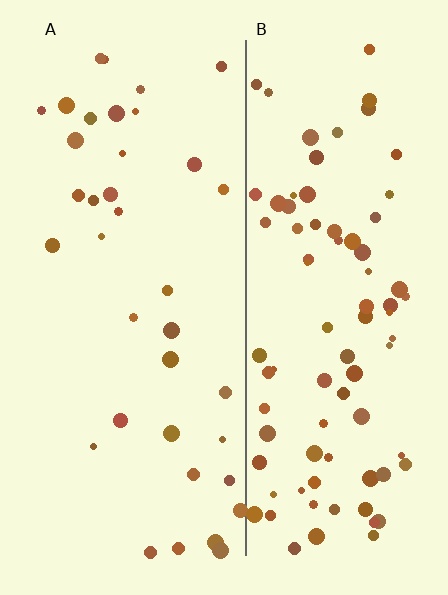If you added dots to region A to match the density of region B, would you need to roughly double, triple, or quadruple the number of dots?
Approximately double.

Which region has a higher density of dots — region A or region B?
B (the right).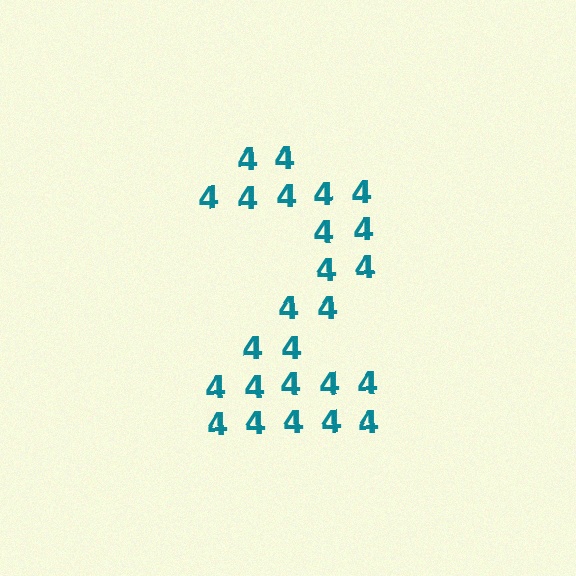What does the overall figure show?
The overall figure shows the digit 2.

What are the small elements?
The small elements are digit 4's.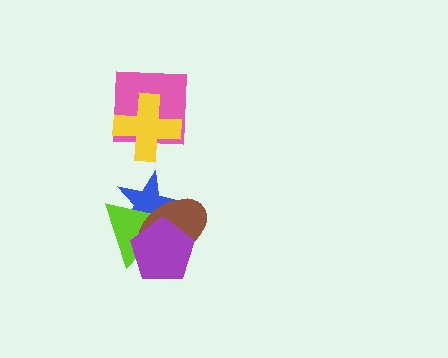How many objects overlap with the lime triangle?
3 objects overlap with the lime triangle.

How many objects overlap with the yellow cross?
1 object overlaps with the yellow cross.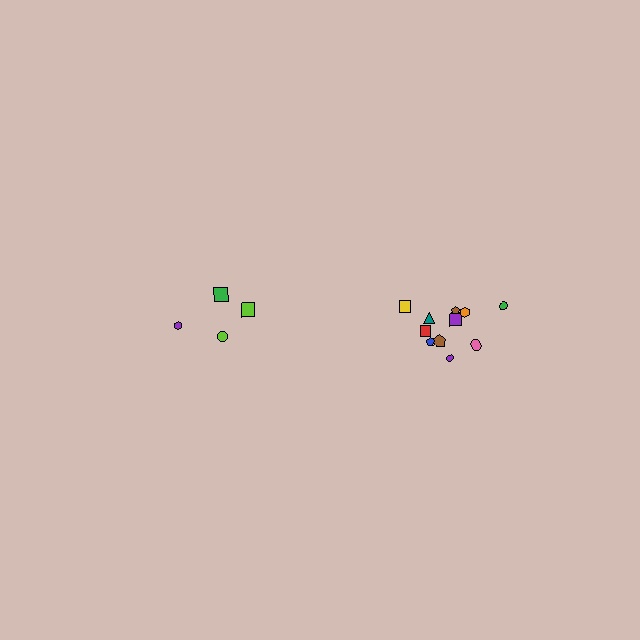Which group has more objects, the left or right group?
The right group.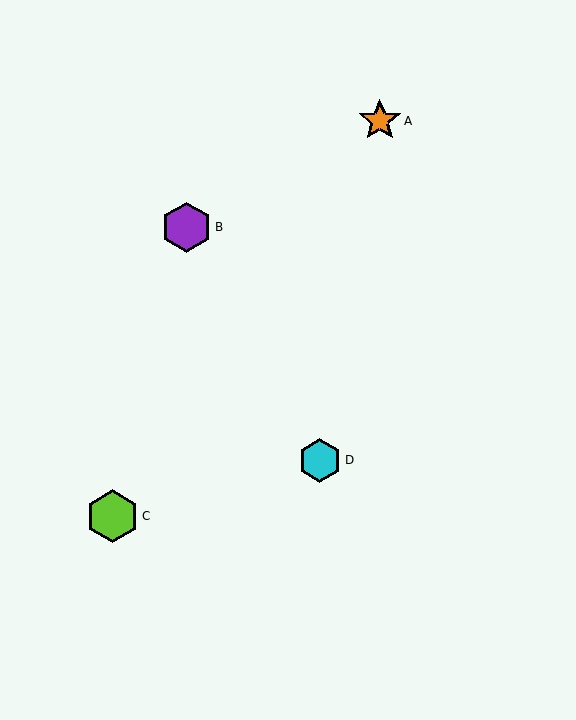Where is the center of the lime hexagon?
The center of the lime hexagon is at (112, 516).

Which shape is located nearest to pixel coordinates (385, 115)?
The orange star (labeled A) at (380, 121) is nearest to that location.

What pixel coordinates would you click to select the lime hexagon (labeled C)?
Click at (112, 516) to select the lime hexagon C.